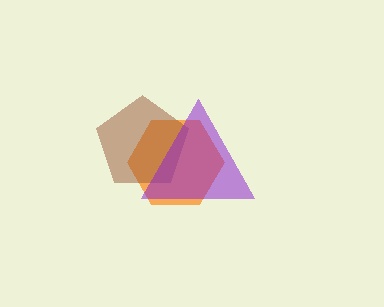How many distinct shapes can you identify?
There are 3 distinct shapes: an orange hexagon, a brown pentagon, a purple triangle.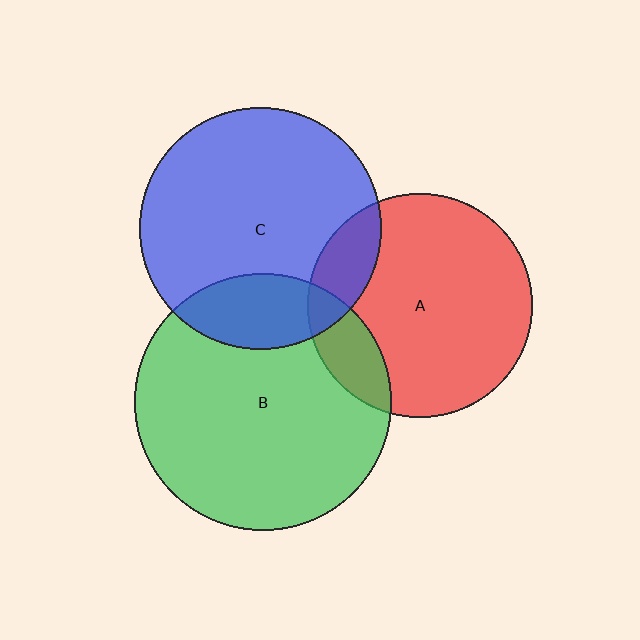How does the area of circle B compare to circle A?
Approximately 1.3 times.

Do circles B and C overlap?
Yes.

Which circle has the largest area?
Circle B (green).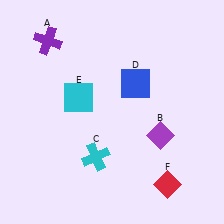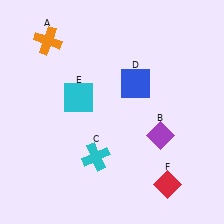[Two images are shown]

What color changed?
The cross (A) changed from purple in Image 1 to orange in Image 2.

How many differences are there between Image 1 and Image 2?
There is 1 difference between the two images.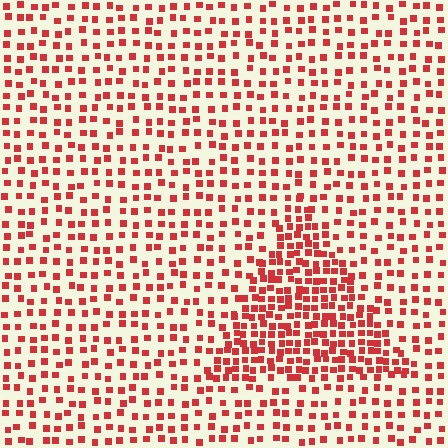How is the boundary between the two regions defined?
The boundary is defined by a change in element density (approximately 2.1x ratio). All elements are the same color, size, and shape.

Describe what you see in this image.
The image contains small red elements arranged at two different densities. A triangle-shaped region is visible where the elements are more densely packed than the surrounding area.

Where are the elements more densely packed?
The elements are more densely packed inside the triangle boundary.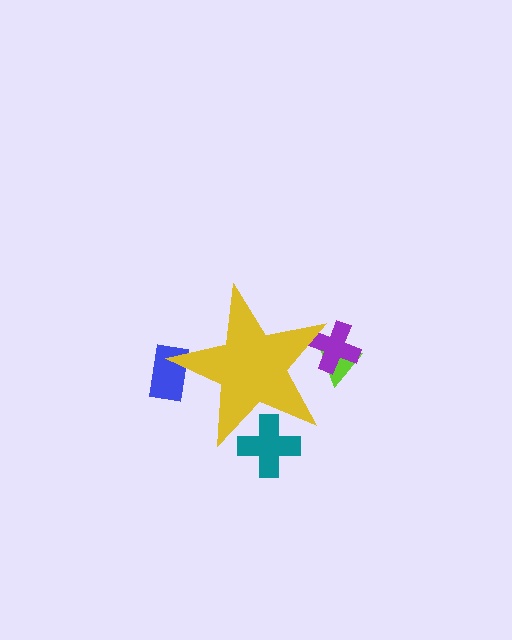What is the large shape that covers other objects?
A yellow star.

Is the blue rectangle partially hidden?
Yes, the blue rectangle is partially hidden behind the yellow star.